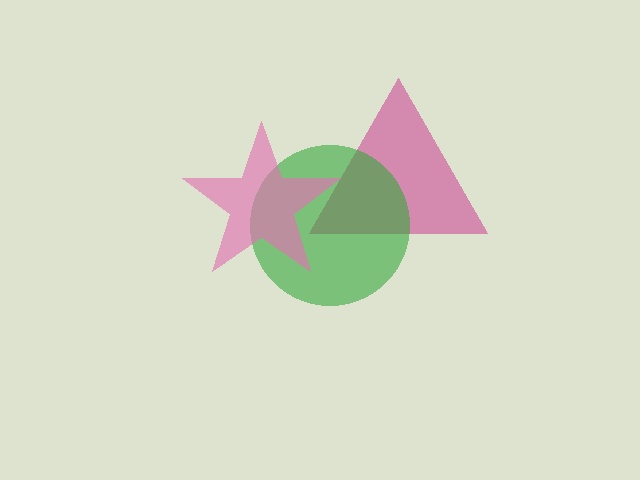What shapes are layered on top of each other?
The layered shapes are: a magenta triangle, a green circle, a pink star.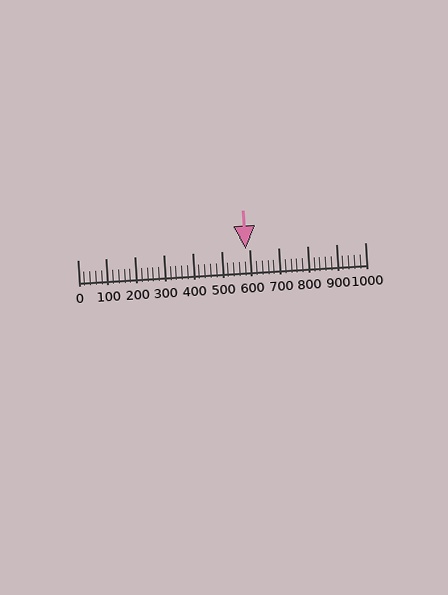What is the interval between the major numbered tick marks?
The major tick marks are spaced 100 units apart.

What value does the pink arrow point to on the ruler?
The pink arrow points to approximately 586.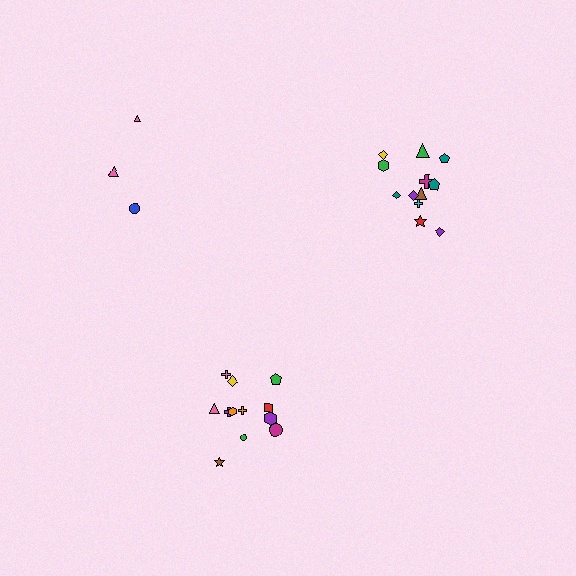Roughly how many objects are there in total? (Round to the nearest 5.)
Roughly 25 objects in total.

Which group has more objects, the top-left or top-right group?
The top-right group.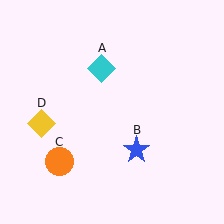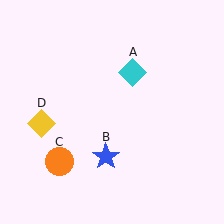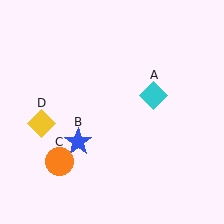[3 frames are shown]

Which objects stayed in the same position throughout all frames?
Orange circle (object C) and yellow diamond (object D) remained stationary.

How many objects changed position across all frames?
2 objects changed position: cyan diamond (object A), blue star (object B).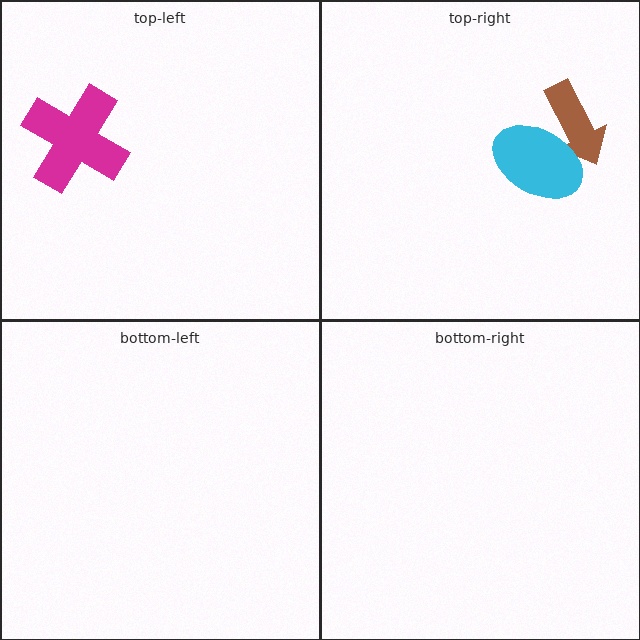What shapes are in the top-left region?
The magenta cross.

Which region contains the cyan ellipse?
The top-right region.